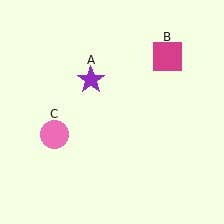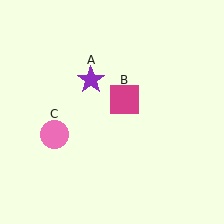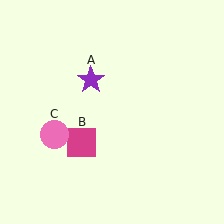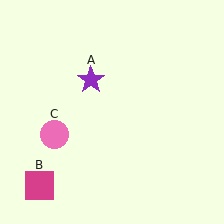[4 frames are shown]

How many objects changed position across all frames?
1 object changed position: magenta square (object B).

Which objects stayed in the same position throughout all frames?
Purple star (object A) and pink circle (object C) remained stationary.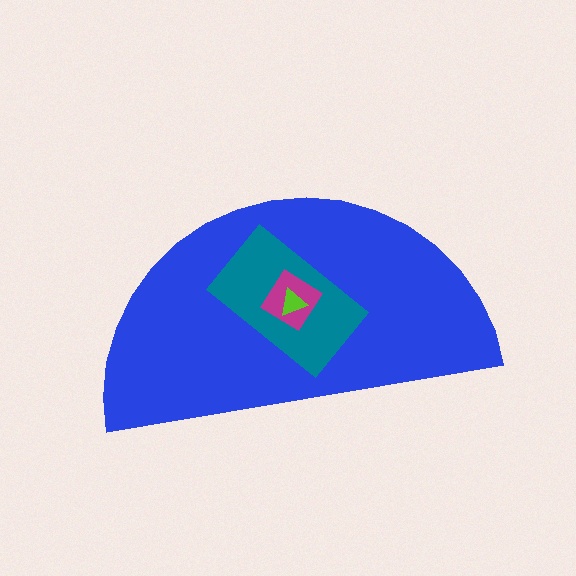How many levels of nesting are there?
4.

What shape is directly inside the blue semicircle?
The teal rectangle.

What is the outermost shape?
The blue semicircle.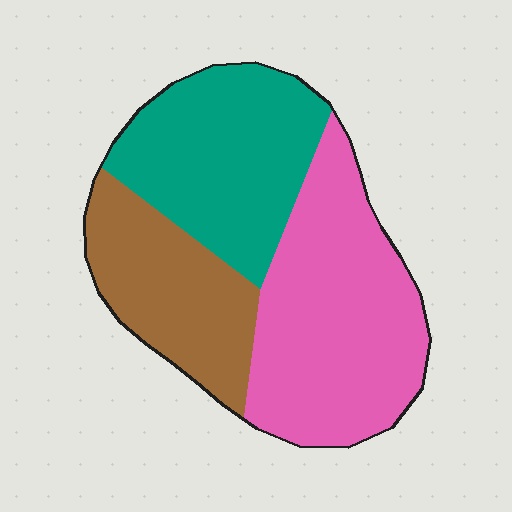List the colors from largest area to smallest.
From largest to smallest: pink, teal, brown.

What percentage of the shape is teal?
Teal takes up between a quarter and a half of the shape.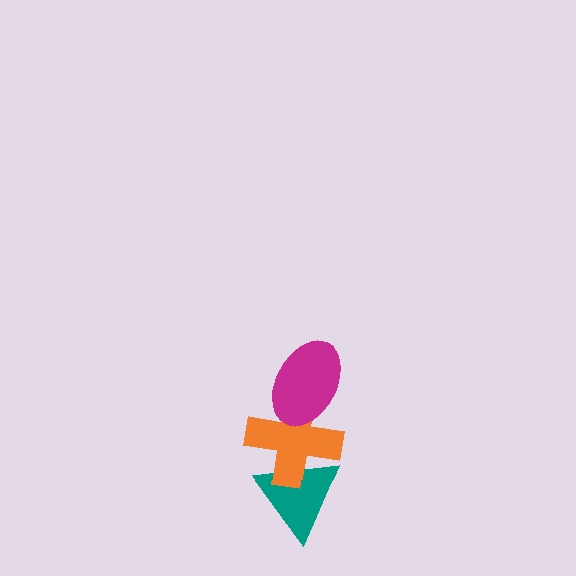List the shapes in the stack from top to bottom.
From top to bottom: the magenta ellipse, the orange cross, the teal triangle.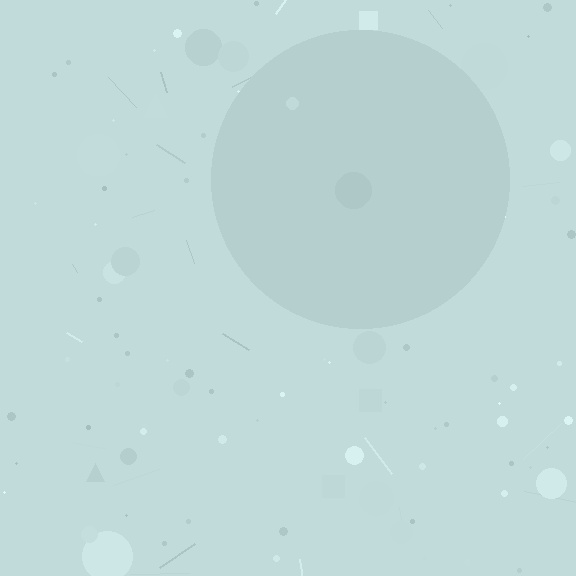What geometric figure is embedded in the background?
A circle is embedded in the background.